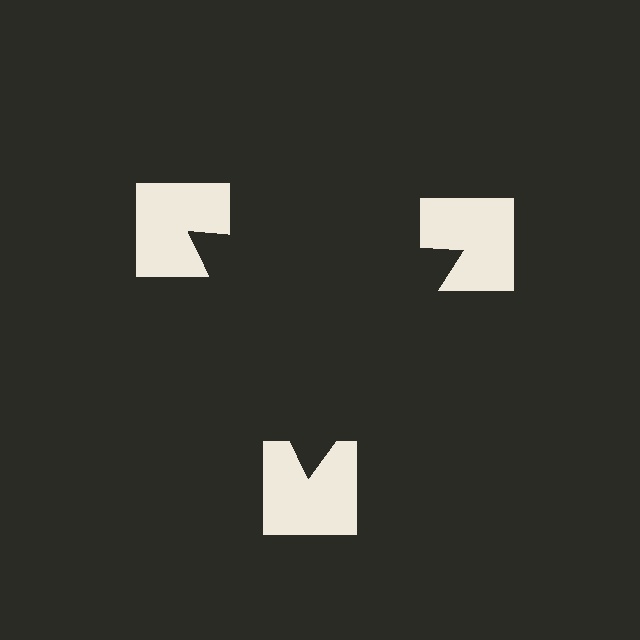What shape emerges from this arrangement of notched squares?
An illusory triangle — its edges are inferred from the aligned wedge cuts in the notched squares, not physically drawn.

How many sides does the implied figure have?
3 sides.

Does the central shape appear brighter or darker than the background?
It typically appears slightly darker than the background, even though no actual brightness change is drawn.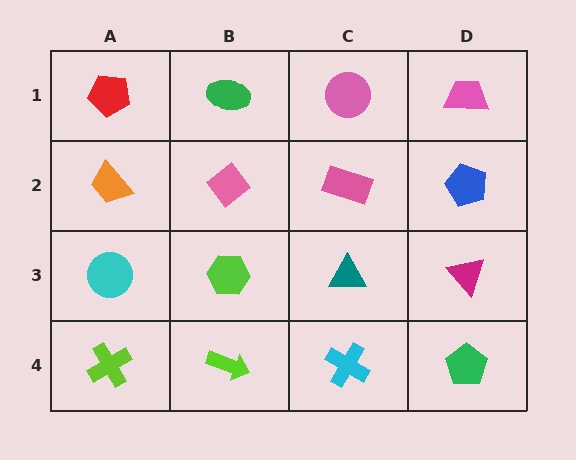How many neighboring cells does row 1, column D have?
2.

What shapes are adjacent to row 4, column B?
A lime hexagon (row 3, column B), a lime cross (row 4, column A), a cyan cross (row 4, column C).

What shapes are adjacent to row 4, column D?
A magenta triangle (row 3, column D), a cyan cross (row 4, column C).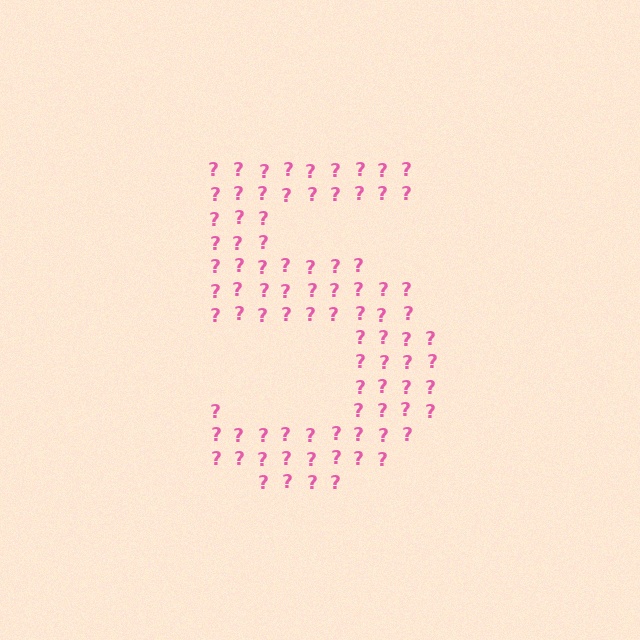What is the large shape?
The large shape is the digit 5.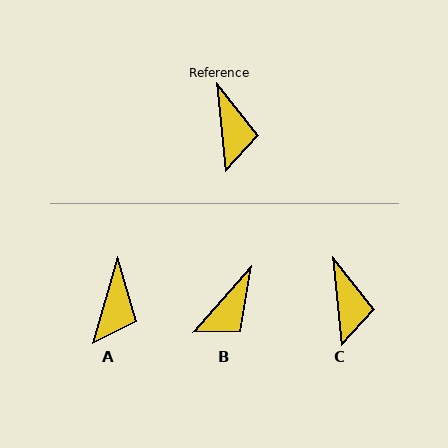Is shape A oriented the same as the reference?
No, it is off by about 22 degrees.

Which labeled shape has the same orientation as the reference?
C.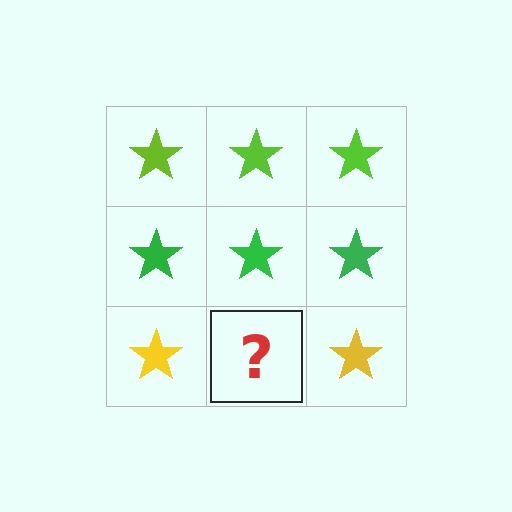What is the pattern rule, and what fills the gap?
The rule is that each row has a consistent color. The gap should be filled with a yellow star.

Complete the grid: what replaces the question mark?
The question mark should be replaced with a yellow star.